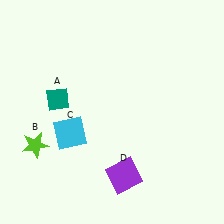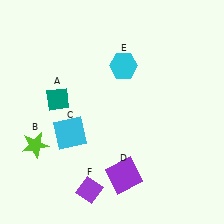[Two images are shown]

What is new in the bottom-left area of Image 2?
A purple diamond (F) was added in the bottom-left area of Image 2.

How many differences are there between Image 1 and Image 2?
There are 2 differences between the two images.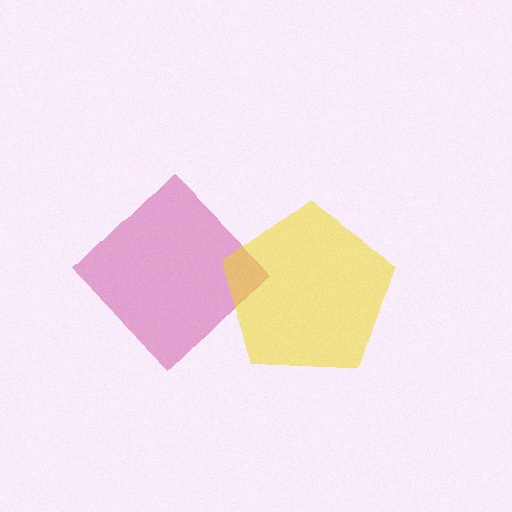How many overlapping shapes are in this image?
There are 2 overlapping shapes in the image.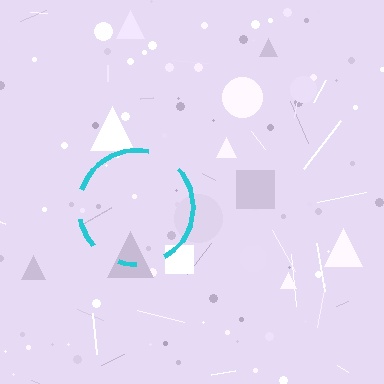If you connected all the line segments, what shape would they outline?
They would outline a circle.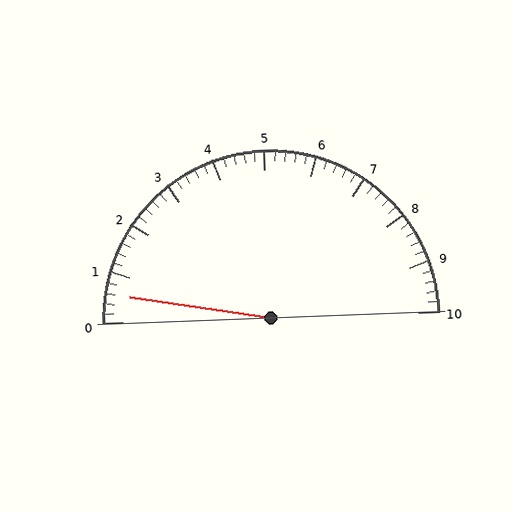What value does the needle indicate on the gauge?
The needle indicates approximately 0.6.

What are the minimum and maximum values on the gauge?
The gauge ranges from 0 to 10.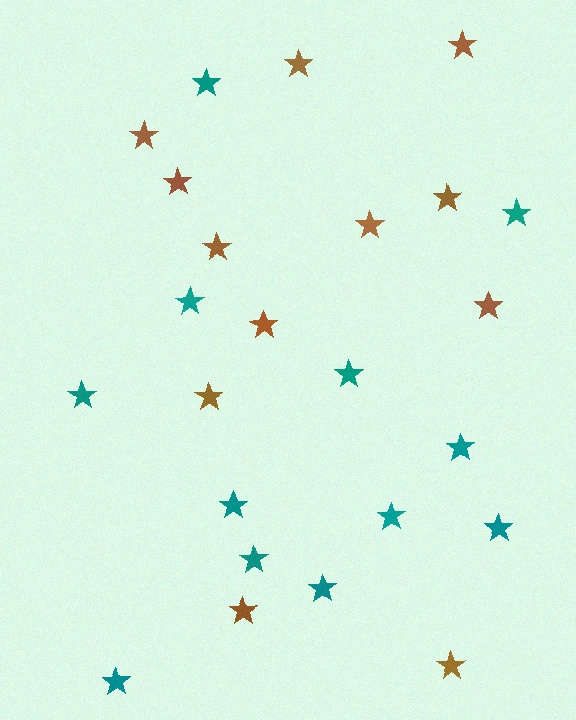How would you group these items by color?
There are 2 groups: one group of brown stars (12) and one group of teal stars (12).